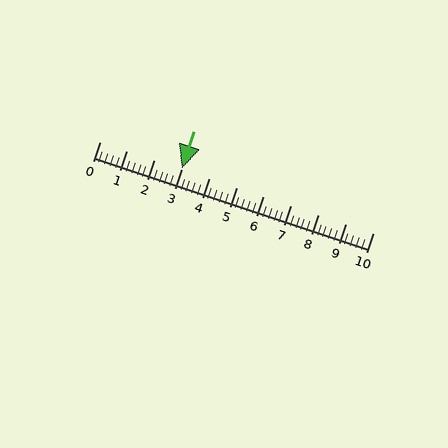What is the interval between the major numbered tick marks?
The major tick marks are spaced 1 units apart.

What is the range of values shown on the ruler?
The ruler shows values from 0 to 10.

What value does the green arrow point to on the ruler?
The green arrow points to approximately 3.0.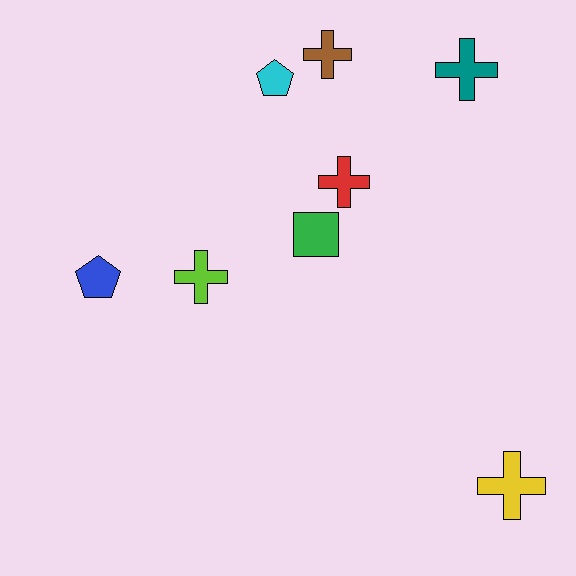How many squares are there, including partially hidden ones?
There is 1 square.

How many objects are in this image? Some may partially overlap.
There are 8 objects.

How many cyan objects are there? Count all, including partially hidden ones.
There is 1 cyan object.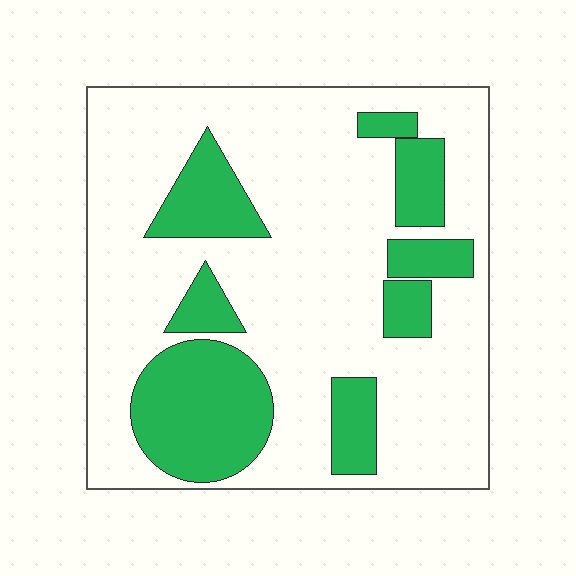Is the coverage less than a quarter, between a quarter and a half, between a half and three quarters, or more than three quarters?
Between a quarter and a half.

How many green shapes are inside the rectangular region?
8.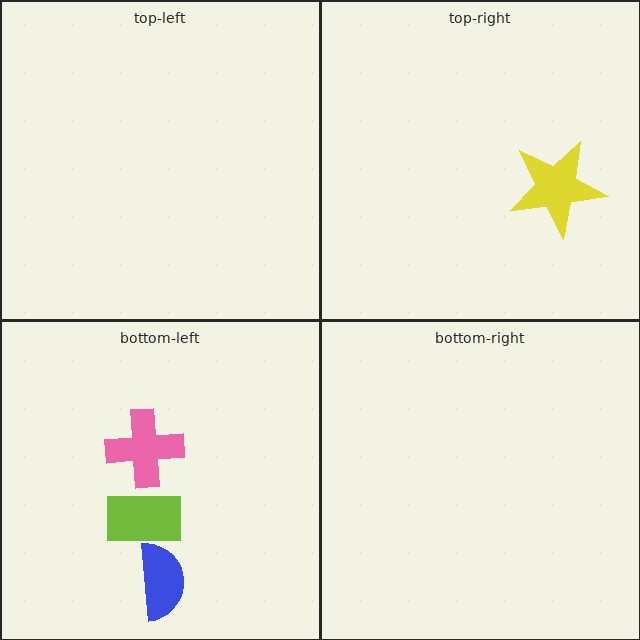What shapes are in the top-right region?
The yellow star.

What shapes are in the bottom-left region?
The lime rectangle, the pink cross, the blue semicircle.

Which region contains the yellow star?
The top-right region.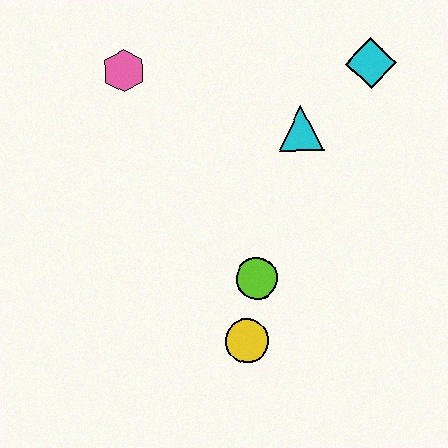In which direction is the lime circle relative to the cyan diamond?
The lime circle is below the cyan diamond.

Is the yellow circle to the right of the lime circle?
No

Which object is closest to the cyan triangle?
The cyan diamond is closest to the cyan triangle.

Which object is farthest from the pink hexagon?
The yellow circle is farthest from the pink hexagon.